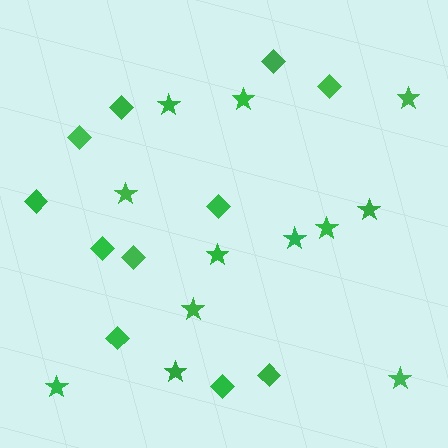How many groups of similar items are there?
There are 2 groups: one group of diamonds (11) and one group of stars (12).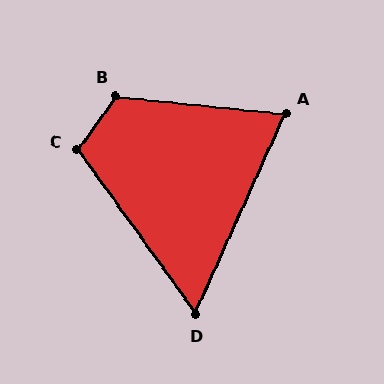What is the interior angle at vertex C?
Approximately 108 degrees (obtuse).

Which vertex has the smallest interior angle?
D, at approximately 60 degrees.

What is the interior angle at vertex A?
Approximately 72 degrees (acute).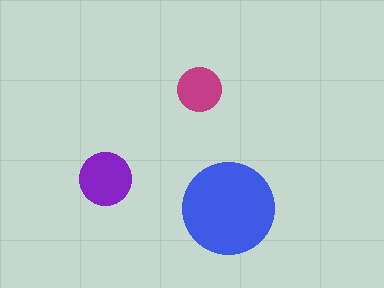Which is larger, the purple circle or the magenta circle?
The purple one.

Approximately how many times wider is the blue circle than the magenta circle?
About 2 times wider.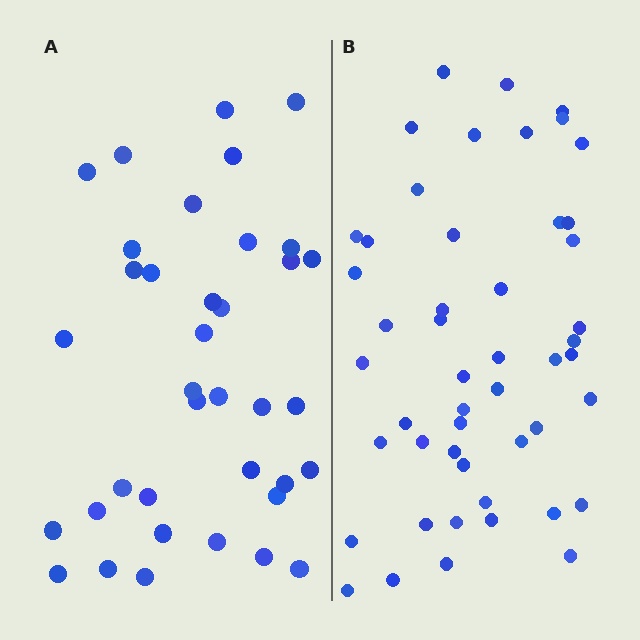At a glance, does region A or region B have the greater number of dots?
Region B (the right region) has more dots.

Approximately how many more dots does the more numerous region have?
Region B has roughly 12 or so more dots than region A.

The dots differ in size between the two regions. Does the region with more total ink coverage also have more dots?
No. Region A has more total ink coverage because its dots are larger, but region B actually contains more individual dots. Total area can be misleading — the number of items is what matters here.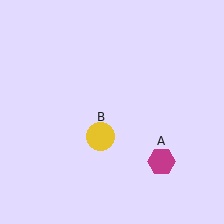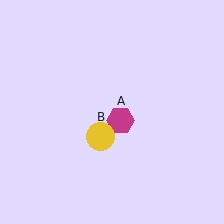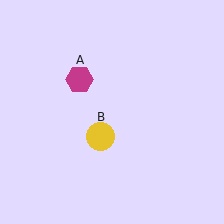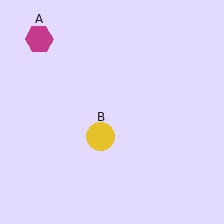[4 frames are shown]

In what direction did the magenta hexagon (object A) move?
The magenta hexagon (object A) moved up and to the left.